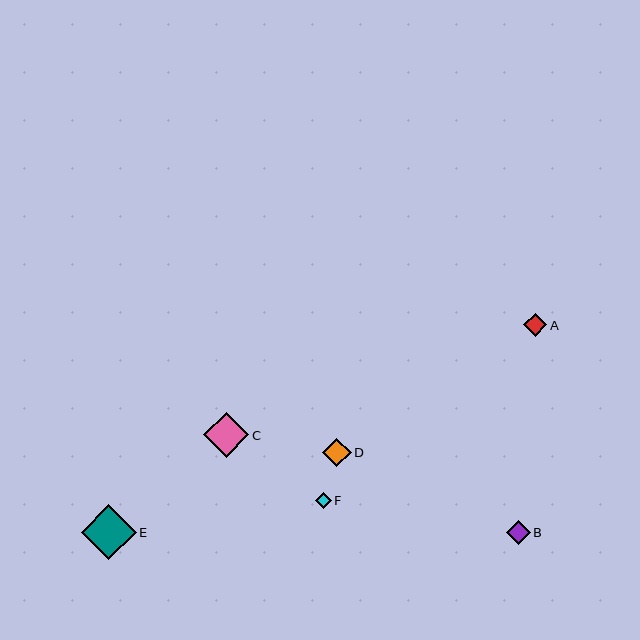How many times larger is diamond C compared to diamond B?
Diamond C is approximately 1.9 times the size of diamond B.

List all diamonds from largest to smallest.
From largest to smallest: E, C, D, B, A, F.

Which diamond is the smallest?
Diamond F is the smallest with a size of approximately 16 pixels.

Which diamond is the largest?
Diamond E is the largest with a size of approximately 55 pixels.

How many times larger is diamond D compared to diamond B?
Diamond D is approximately 1.2 times the size of diamond B.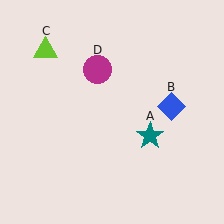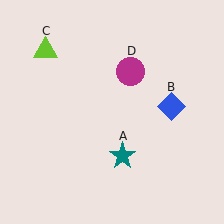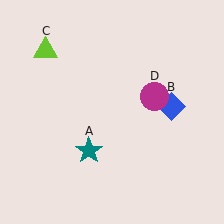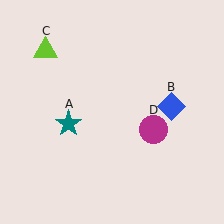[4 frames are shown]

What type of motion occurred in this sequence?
The teal star (object A), magenta circle (object D) rotated clockwise around the center of the scene.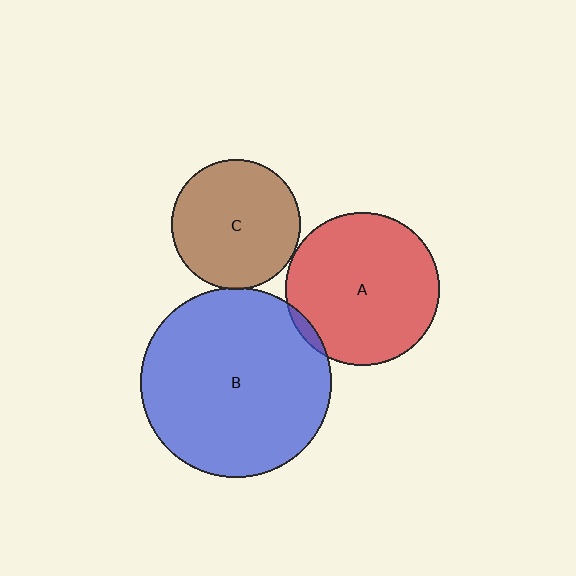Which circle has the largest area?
Circle B (blue).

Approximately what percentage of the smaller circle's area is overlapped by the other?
Approximately 5%.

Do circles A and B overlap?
Yes.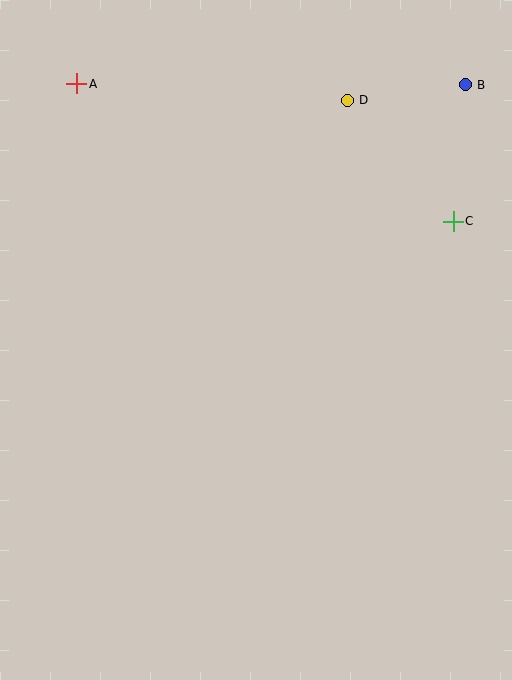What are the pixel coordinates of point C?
Point C is at (453, 221).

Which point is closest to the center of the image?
Point C at (453, 221) is closest to the center.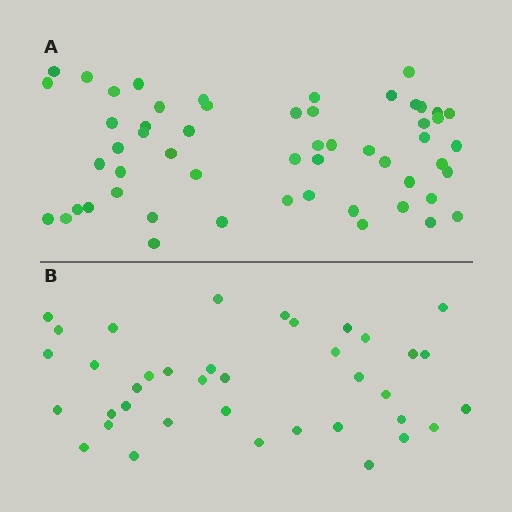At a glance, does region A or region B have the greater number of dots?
Region A (the top region) has more dots.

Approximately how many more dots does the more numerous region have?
Region A has approximately 15 more dots than region B.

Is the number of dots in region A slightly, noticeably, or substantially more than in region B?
Region A has noticeably more, but not dramatically so. The ratio is roughly 1.4 to 1.